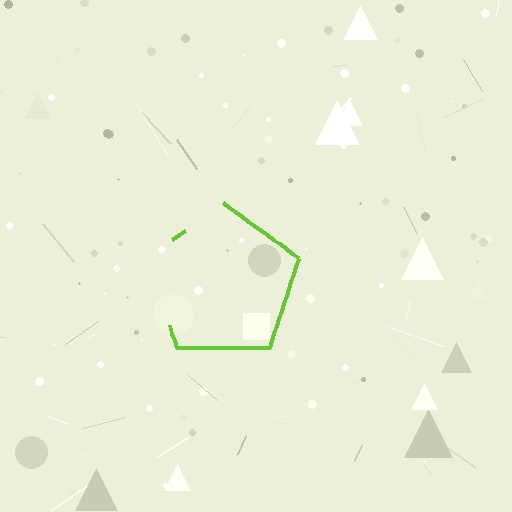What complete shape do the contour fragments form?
The contour fragments form a pentagon.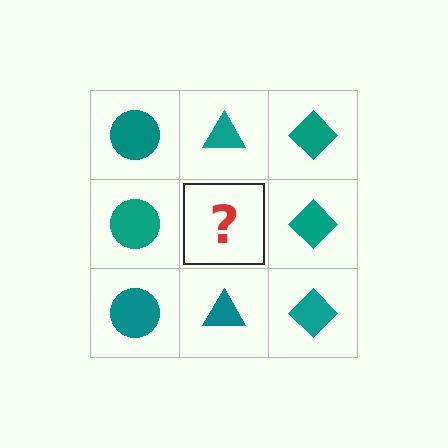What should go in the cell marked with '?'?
The missing cell should contain a teal triangle.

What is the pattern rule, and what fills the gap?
The rule is that each column has a consistent shape. The gap should be filled with a teal triangle.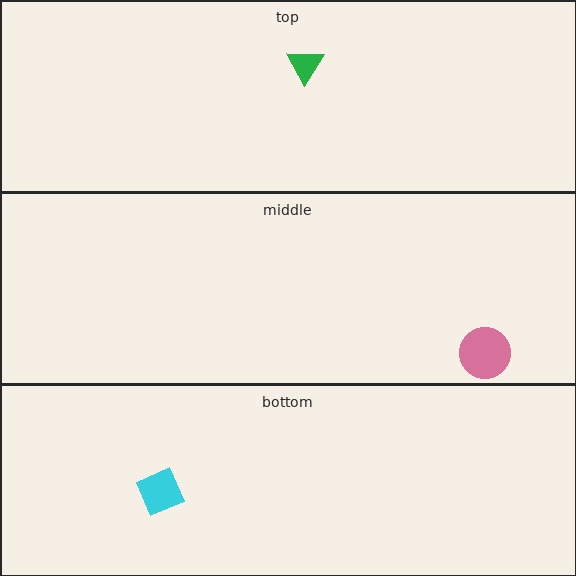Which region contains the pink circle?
The middle region.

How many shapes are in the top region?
1.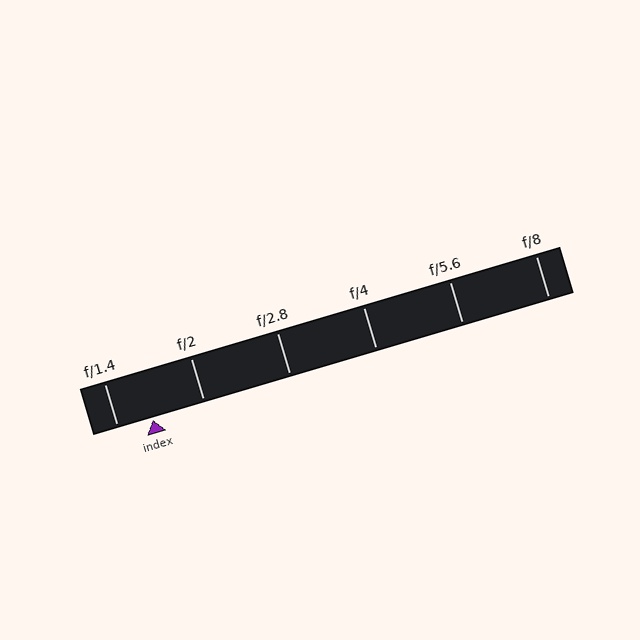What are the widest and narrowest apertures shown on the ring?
The widest aperture shown is f/1.4 and the narrowest is f/8.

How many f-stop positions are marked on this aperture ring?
There are 6 f-stop positions marked.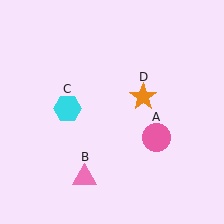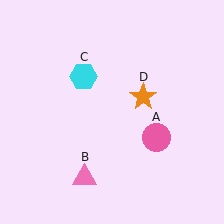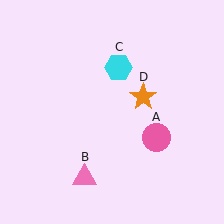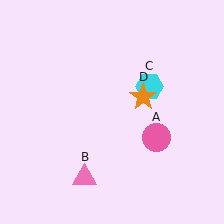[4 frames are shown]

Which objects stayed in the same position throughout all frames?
Pink circle (object A) and pink triangle (object B) and orange star (object D) remained stationary.